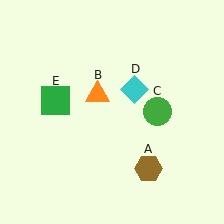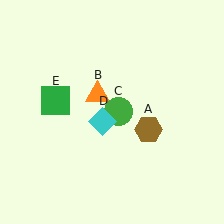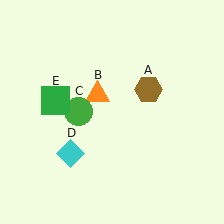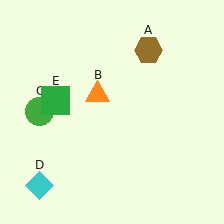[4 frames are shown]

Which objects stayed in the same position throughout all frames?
Orange triangle (object B) and green square (object E) remained stationary.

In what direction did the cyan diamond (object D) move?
The cyan diamond (object D) moved down and to the left.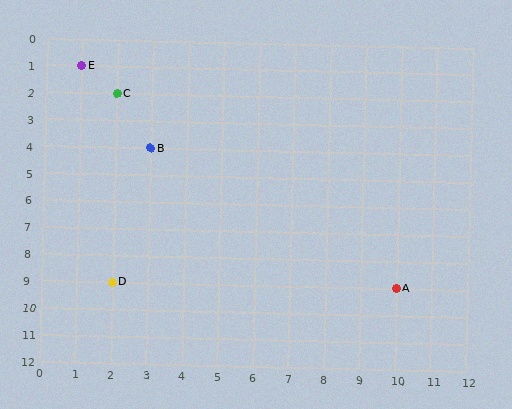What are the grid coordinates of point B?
Point B is at grid coordinates (3, 4).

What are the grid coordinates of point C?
Point C is at grid coordinates (2, 2).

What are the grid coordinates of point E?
Point E is at grid coordinates (1, 1).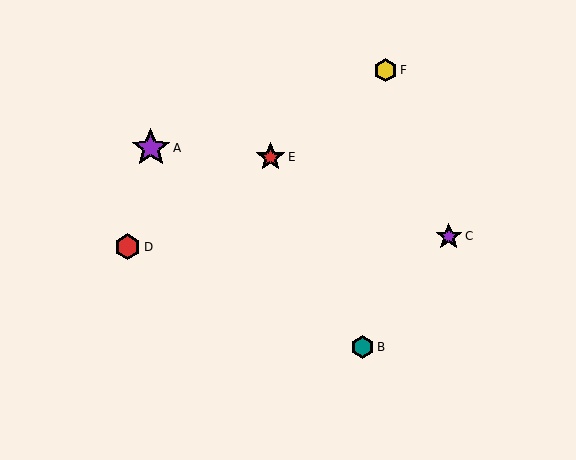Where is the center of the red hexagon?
The center of the red hexagon is at (128, 247).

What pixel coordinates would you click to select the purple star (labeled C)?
Click at (449, 236) to select the purple star C.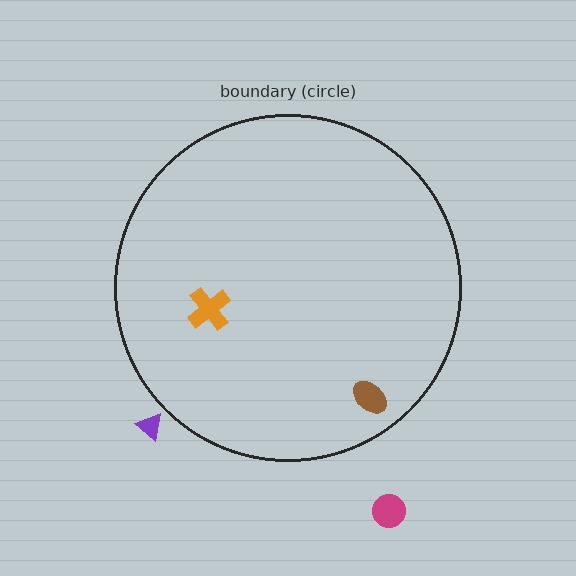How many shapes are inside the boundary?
2 inside, 2 outside.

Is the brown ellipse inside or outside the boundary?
Inside.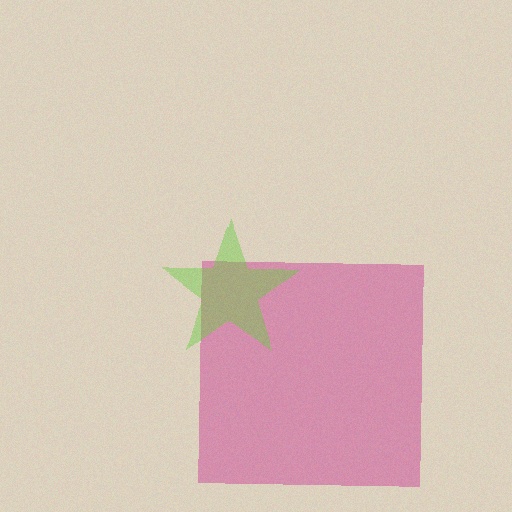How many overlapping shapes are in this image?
There are 2 overlapping shapes in the image.